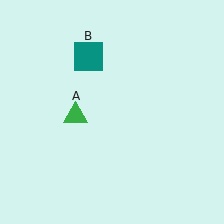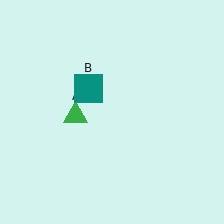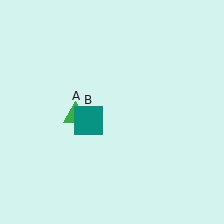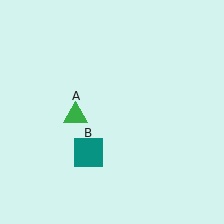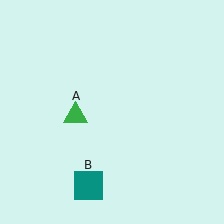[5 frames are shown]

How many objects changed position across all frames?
1 object changed position: teal square (object B).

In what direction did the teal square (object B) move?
The teal square (object B) moved down.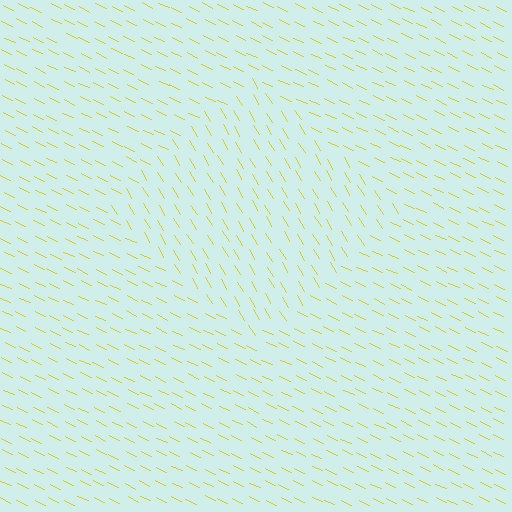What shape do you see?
I see a diamond.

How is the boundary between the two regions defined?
The boundary is defined purely by a change in line orientation (approximately 34 degrees difference). All lines are the same color and thickness.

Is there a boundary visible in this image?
Yes, there is a texture boundary formed by a change in line orientation.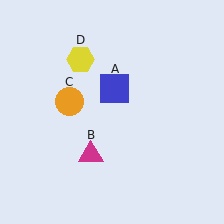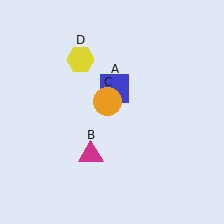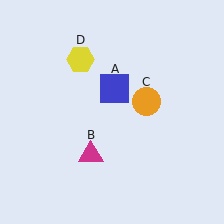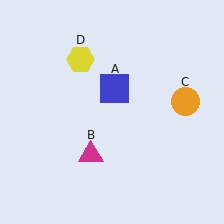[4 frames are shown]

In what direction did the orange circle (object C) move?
The orange circle (object C) moved right.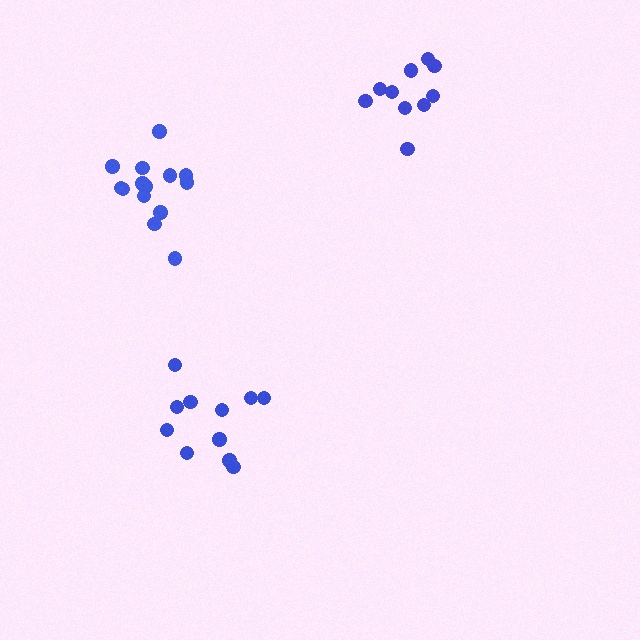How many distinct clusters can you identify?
There are 3 distinct clusters.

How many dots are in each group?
Group 1: 12 dots, Group 2: 10 dots, Group 3: 14 dots (36 total).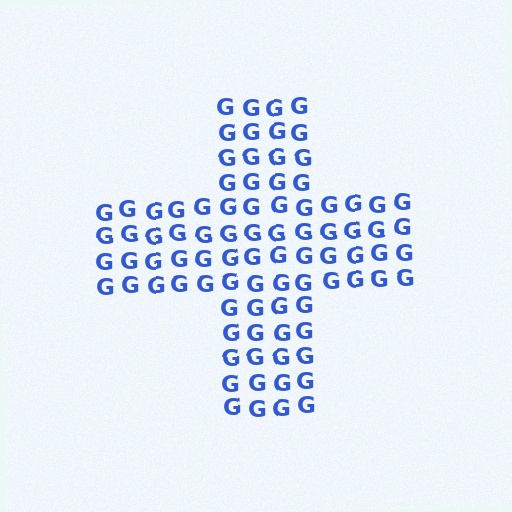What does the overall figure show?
The overall figure shows a cross.